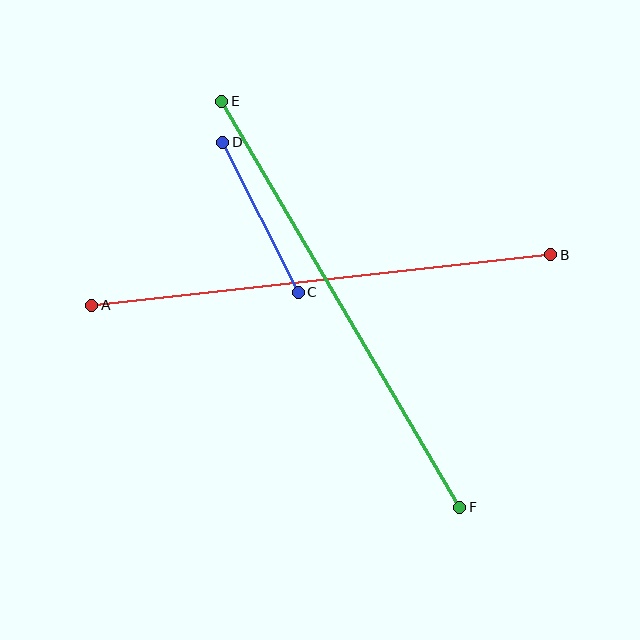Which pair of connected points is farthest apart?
Points E and F are farthest apart.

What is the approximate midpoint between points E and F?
The midpoint is at approximately (341, 304) pixels.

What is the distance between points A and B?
The distance is approximately 462 pixels.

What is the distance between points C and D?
The distance is approximately 168 pixels.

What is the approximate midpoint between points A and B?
The midpoint is at approximately (321, 280) pixels.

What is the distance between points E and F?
The distance is approximately 471 pixels.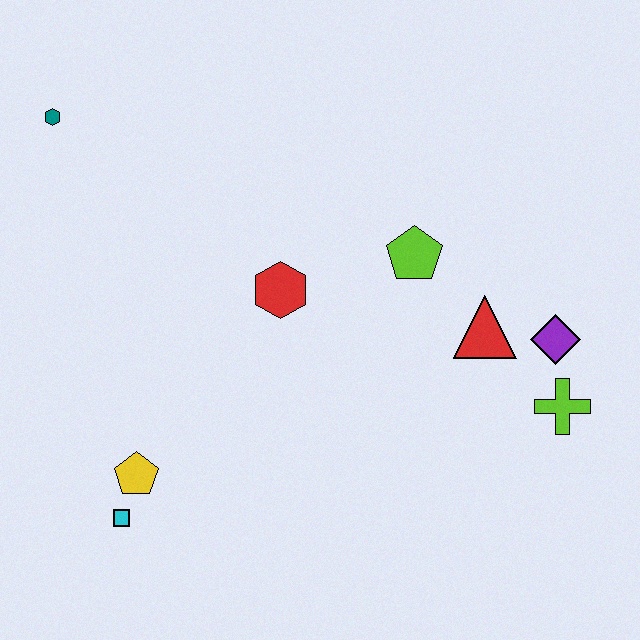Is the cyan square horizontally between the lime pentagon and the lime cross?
No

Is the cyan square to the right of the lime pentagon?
No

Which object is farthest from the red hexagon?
The lime cross is farthest from the red hexagon.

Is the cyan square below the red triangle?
Yes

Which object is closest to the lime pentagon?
The red triangle is closest to the lime pentagon.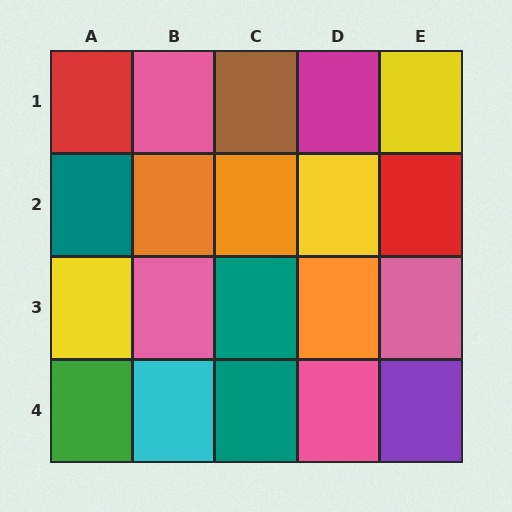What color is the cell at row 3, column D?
Orange.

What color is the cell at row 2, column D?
Yellow.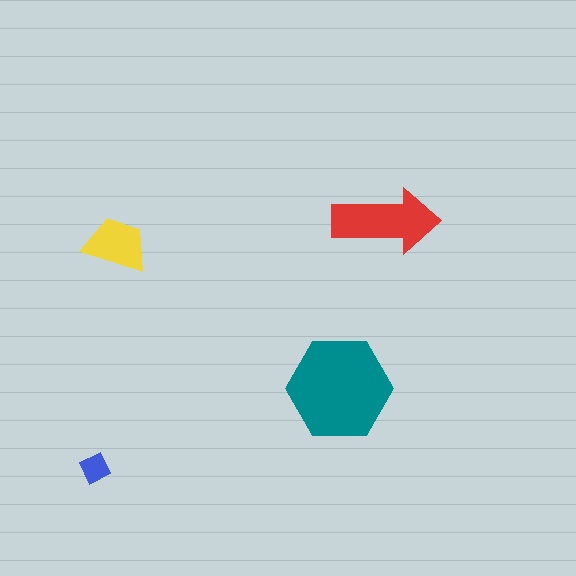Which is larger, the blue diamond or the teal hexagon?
The teal hexagon.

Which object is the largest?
The teal hexagon.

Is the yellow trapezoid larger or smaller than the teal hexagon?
Smaller.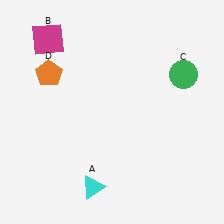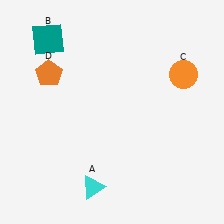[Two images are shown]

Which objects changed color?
B changed from magenta to teal. C changed from green to orange.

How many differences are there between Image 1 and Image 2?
There are 2 differences between the two images.